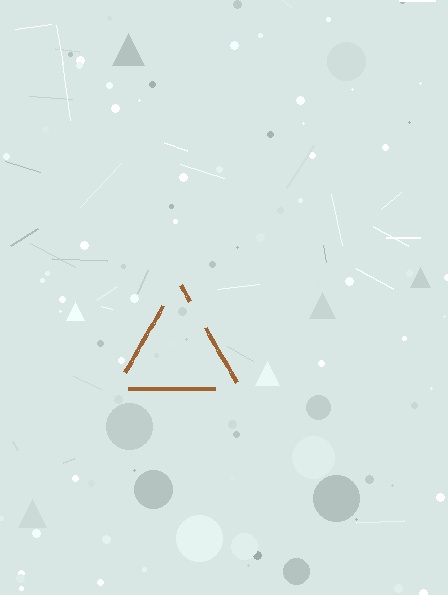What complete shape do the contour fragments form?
The contour fragments form a triangle.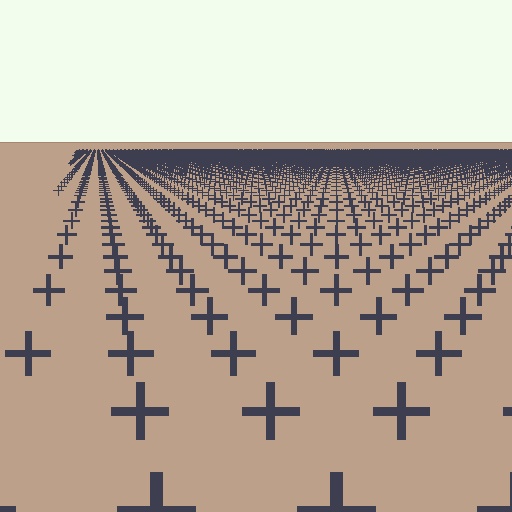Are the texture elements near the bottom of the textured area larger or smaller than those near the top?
Larger. Near the bottom, elements are closer to the viewer and appear at a bigger on-screen size.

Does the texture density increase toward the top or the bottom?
Density increases toward the top.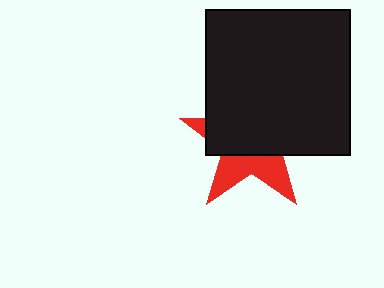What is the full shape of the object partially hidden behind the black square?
The partially hidden object is a red star.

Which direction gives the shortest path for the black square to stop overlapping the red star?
Moving up gives the shortest separation.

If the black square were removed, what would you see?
You would see the complete red star.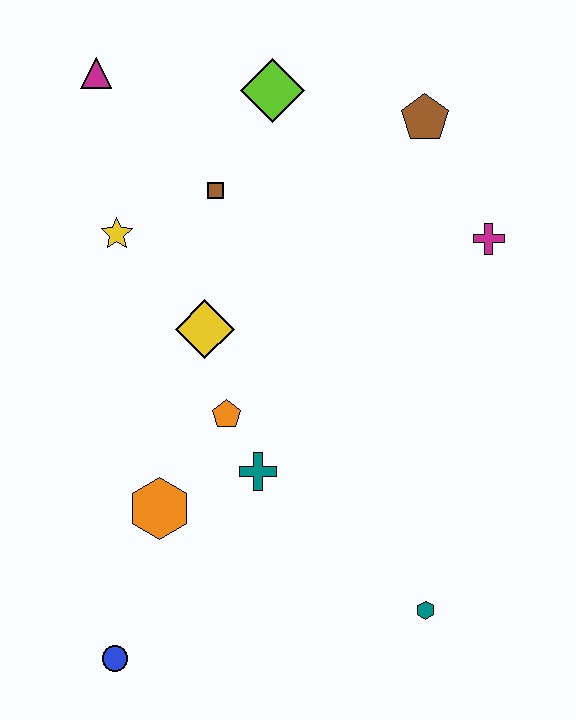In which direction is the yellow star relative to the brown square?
The yellow star is to the left of the brown square.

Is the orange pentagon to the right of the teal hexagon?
No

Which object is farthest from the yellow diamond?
The teal hexagon is farthest from the yellow diamond.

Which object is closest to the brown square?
The yellow star is closest to the brown square.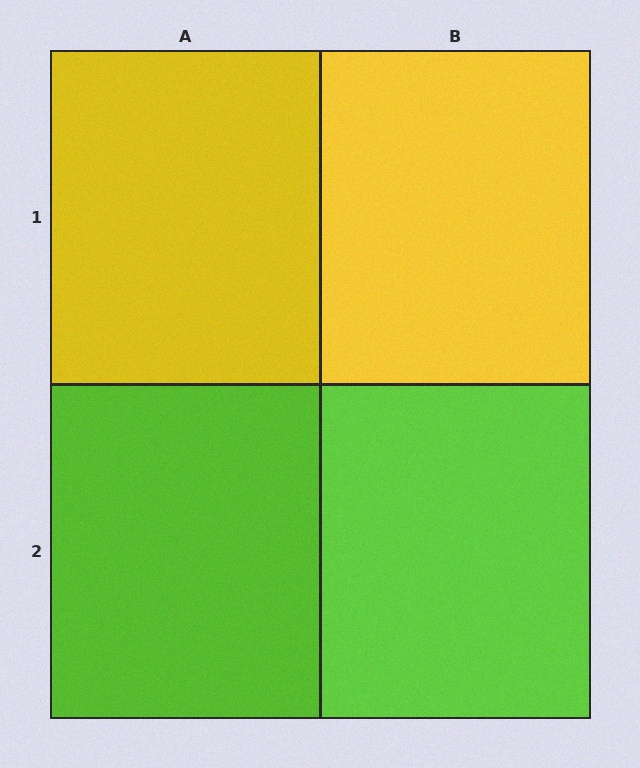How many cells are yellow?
2 cells are yellow.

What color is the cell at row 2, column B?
Lime.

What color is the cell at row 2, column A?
Lime.